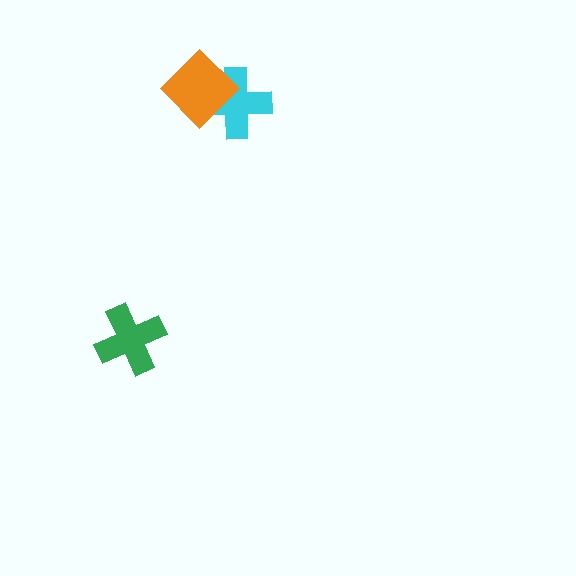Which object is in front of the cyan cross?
The orange diamond is in front of the cyan cross.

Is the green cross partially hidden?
No, no other shape covers it.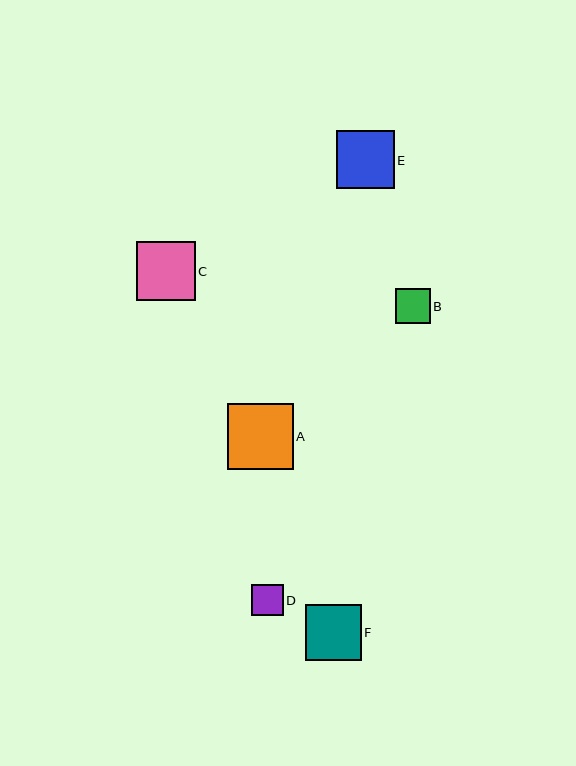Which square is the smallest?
Square D is the smallest with a size of approximately 31 pixels.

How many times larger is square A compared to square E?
Square A is approximately 1.1 times the size of square E.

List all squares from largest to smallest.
From largest to smallest: A, C, E, F, B, D.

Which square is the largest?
Square A is the largest with a size of approximately 66 pixels.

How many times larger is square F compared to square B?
Square F is approximately 1.6 times the size of square B.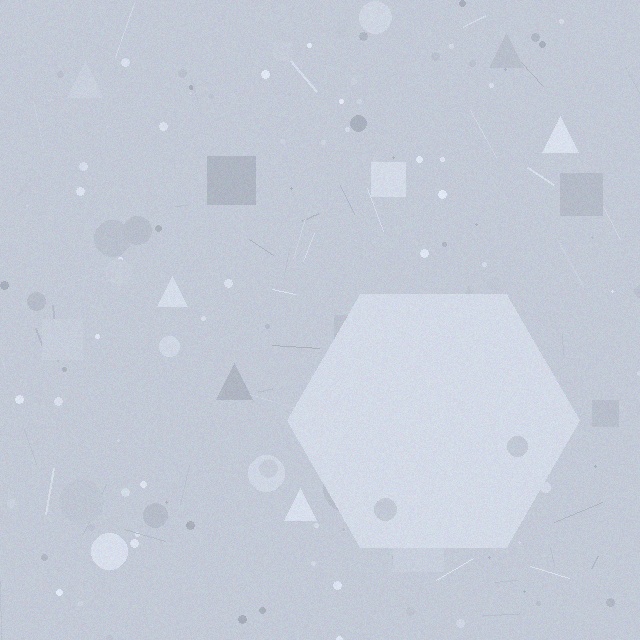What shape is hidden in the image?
A hexagon is hidden in the image.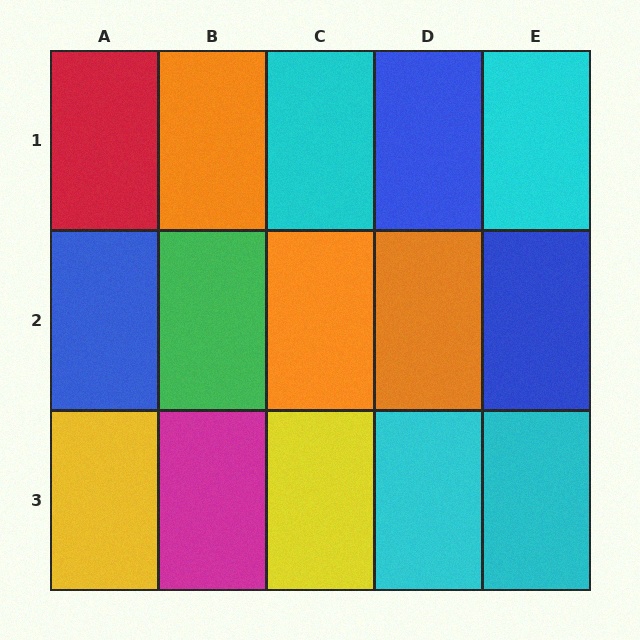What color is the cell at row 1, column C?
Cyan.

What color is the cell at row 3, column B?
Magenta.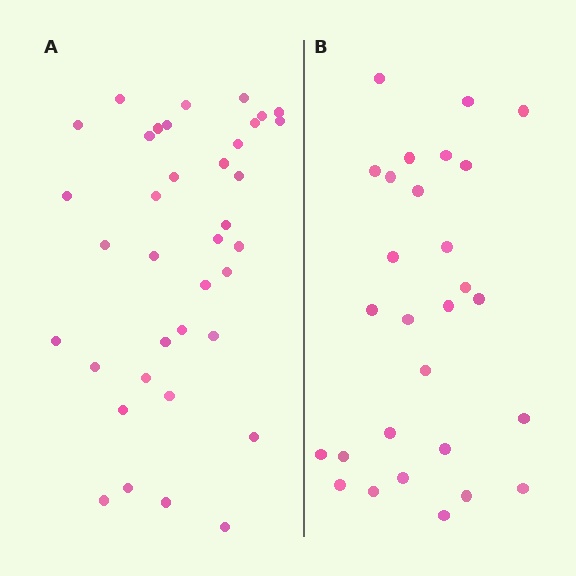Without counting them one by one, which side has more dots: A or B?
Region A (the left region) has more dots.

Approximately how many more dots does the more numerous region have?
Region A has roughly 8 or so more dots than region B.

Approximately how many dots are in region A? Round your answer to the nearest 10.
About 40 dots. (The exact count is 37, which rounds to 40.)